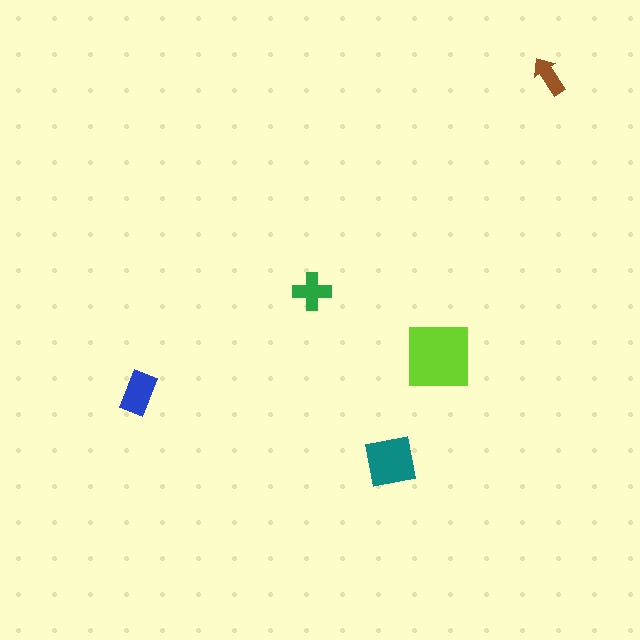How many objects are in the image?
There are 5 objects in the image.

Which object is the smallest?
The brown arrow.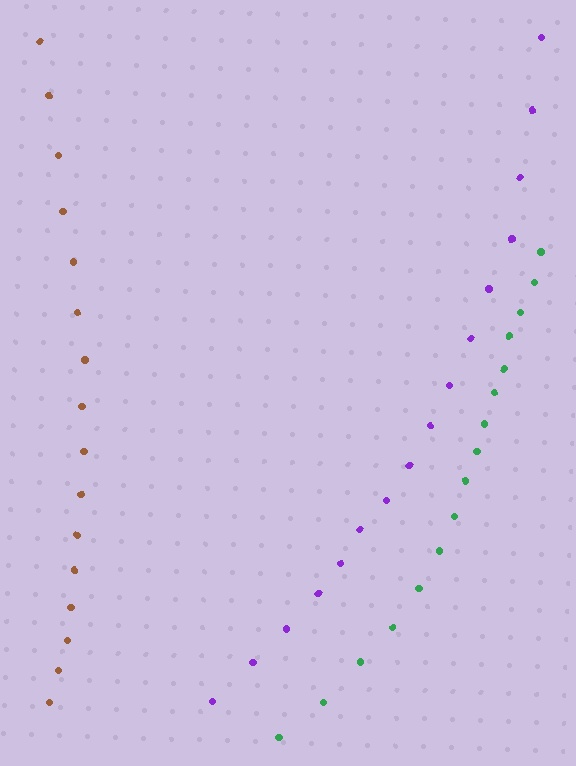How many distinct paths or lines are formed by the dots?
There are 3 distinct paths.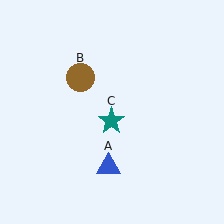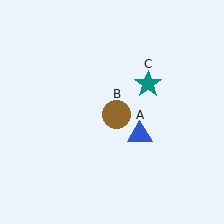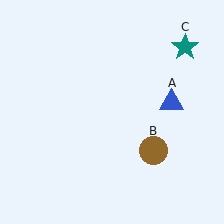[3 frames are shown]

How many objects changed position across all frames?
3 objects changed position: blue triangle (object A), brown circle (object B), teal star (object C).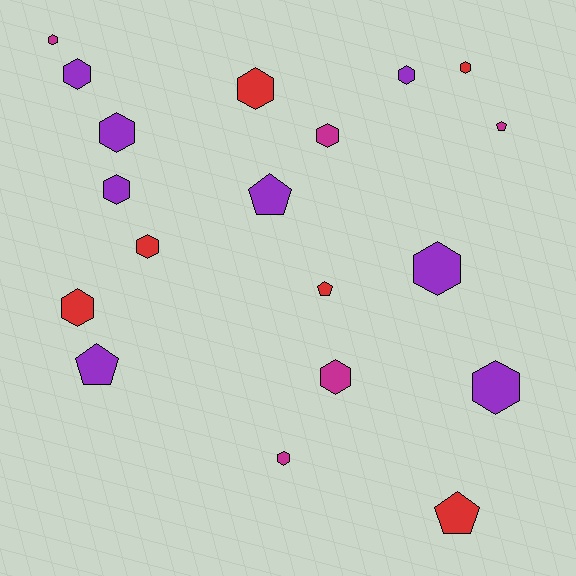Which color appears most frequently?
Purple, with 8 objects.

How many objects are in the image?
There are 19 objects.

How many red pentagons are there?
There are 2 red pentagons.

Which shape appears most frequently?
Hexagon, with 14 objects.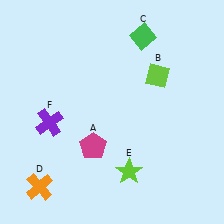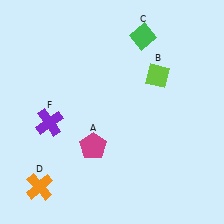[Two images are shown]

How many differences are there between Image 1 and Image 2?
There is 1 difference between the two images.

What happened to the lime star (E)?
The lime star (E) was removed in Image 2. It was in the bottom-right area of Image 1.